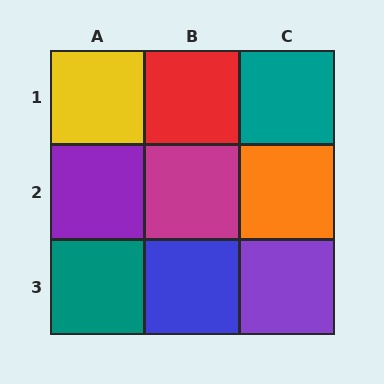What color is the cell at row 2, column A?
Purple.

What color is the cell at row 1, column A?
Yellow.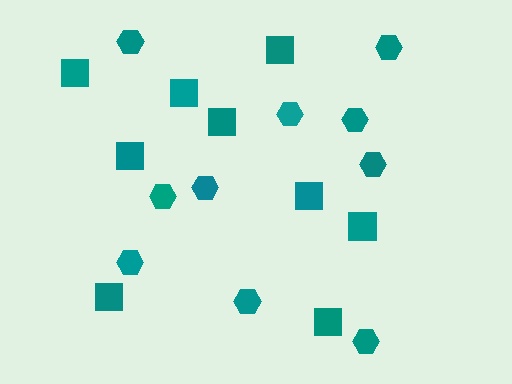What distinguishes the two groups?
There are 2 groups: one group of squares (9) and one group of hexagons (10).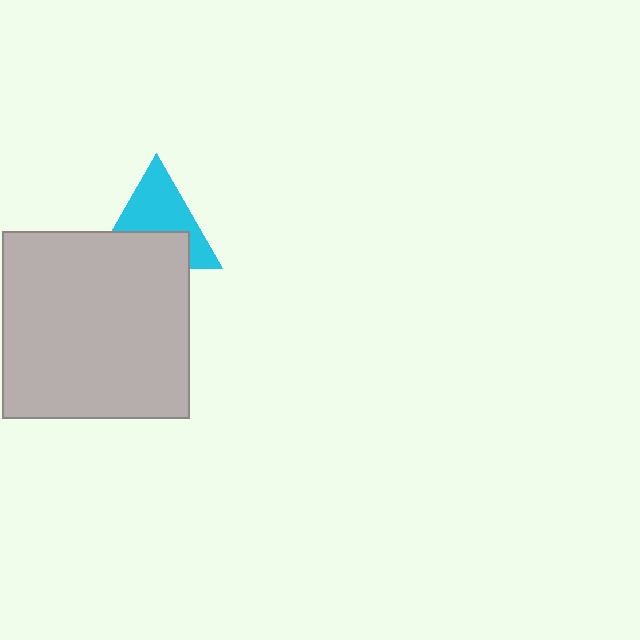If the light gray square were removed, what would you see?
You would see the complete cyan triangle.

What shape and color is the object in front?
The object in front is a light gray square.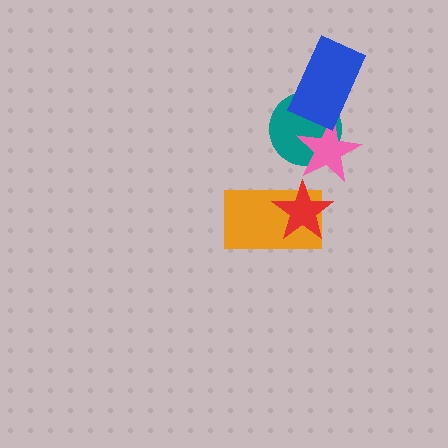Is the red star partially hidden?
No, no other shape covers it.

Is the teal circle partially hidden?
Yes, it is partially covered by another shape.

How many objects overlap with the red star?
1 object overlaps with the red star.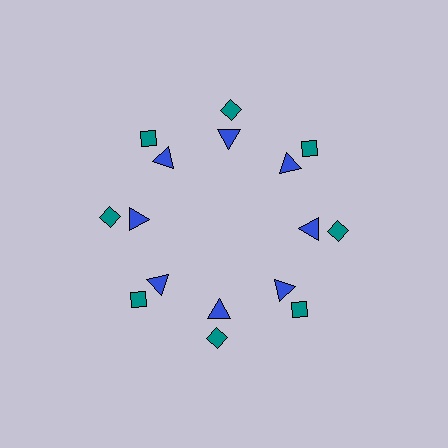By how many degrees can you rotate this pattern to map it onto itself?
The pattern maps onto itself every 45 degrees of rotation.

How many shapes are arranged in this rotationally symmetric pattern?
There are 16 shapes, arranged in 8 groups of 2.